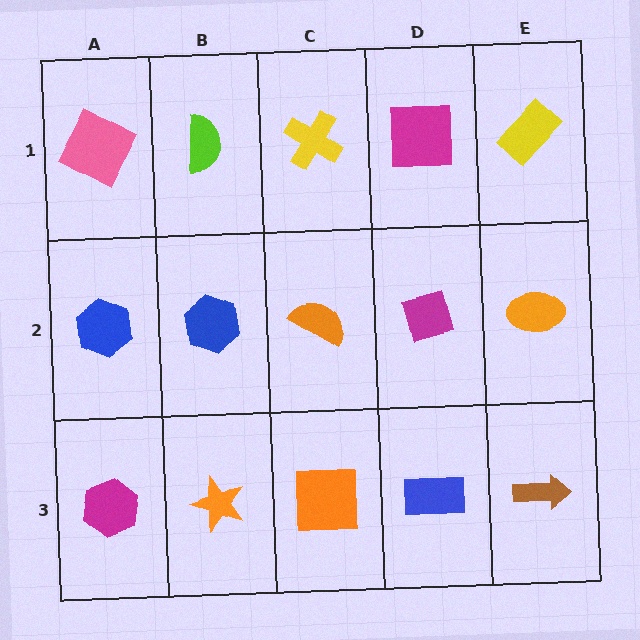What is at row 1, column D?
A magenta square.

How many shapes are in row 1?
5 shapes.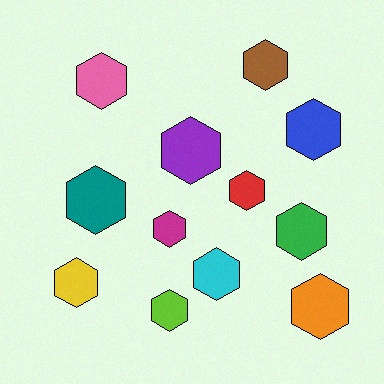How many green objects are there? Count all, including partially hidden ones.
There is 1 green object.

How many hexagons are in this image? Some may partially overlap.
There are 12 hexagons.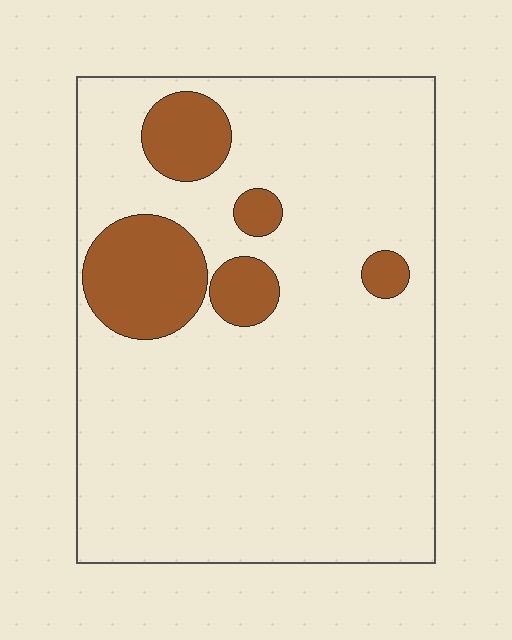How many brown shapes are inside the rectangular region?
5.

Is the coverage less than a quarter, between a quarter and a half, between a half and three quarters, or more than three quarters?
Less than a quarter.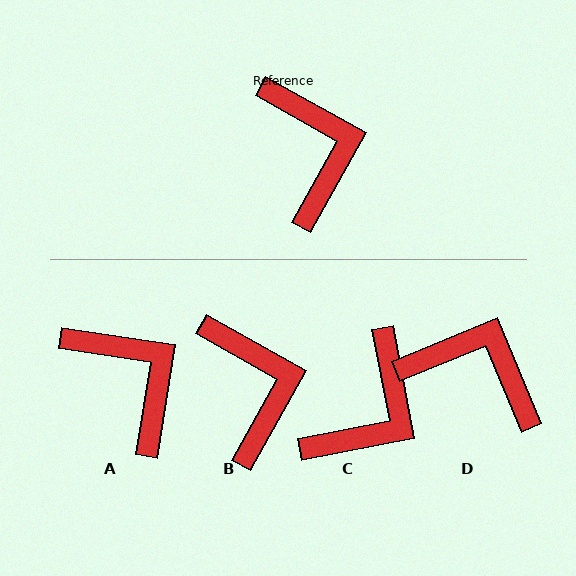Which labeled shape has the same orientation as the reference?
B.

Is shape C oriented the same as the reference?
No, it is off by about 50 degrees.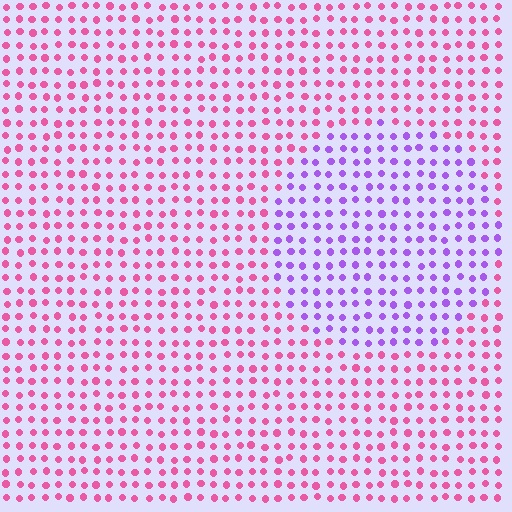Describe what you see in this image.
The image is filled with small pink elements in a uniform arrangement. A circle-shaped region is visible where the elements are tinted to a slightly different hue, forming a subtle color boundary.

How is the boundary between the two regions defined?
The boundary is defined purely by a slight shift in hue (about 56 degrees). Spacing, size, and orientation are identical on both sides.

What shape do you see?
I see a circle.